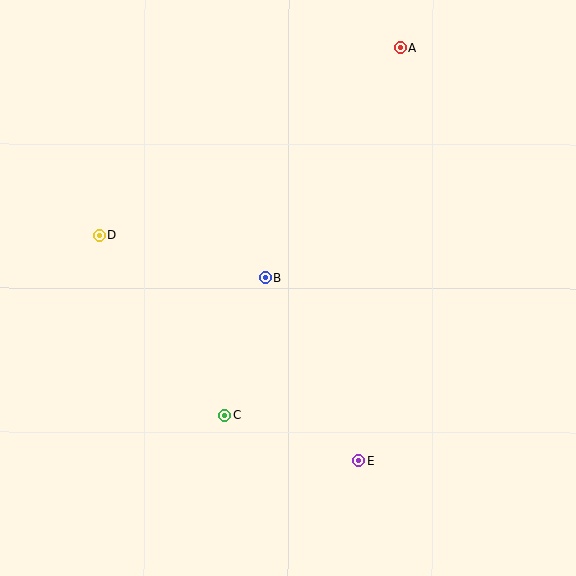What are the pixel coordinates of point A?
Point A is at (401, 48).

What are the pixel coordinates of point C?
Point C is at (225, 415).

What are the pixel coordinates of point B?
Point B is at (265, 278).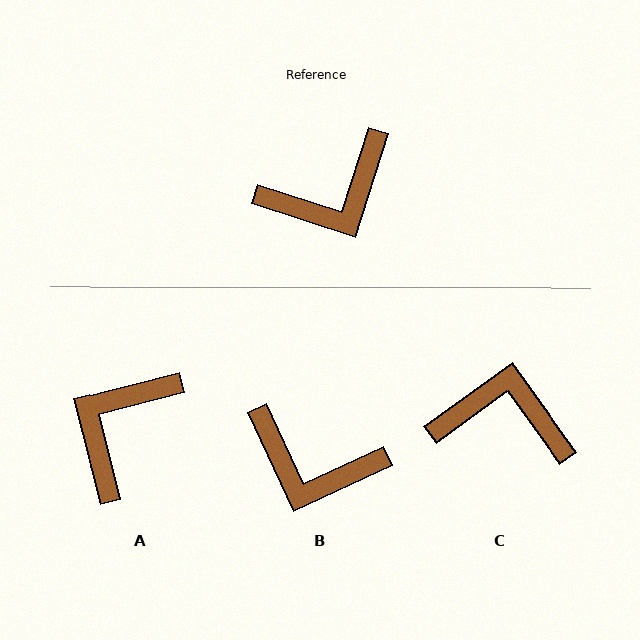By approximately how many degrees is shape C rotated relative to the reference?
Approximately 144 degrees counter-clockwise.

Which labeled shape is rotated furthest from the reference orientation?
A, about 148 degrees away.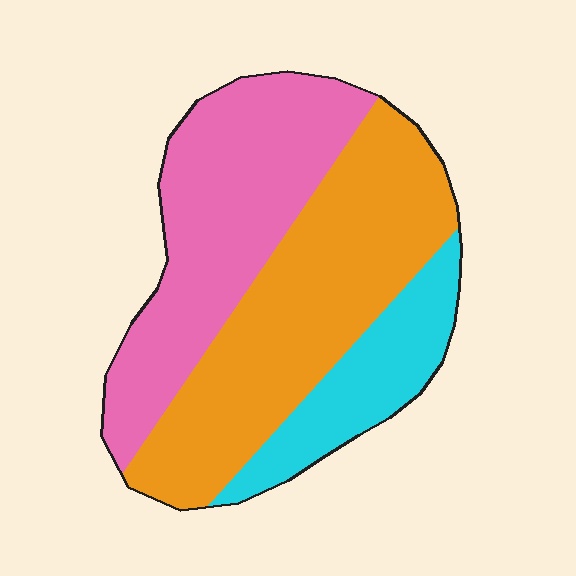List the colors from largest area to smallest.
From largest to smallest: orange, pink, cyan.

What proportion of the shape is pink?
Pink takes up about three eighths (3/8) of the shape.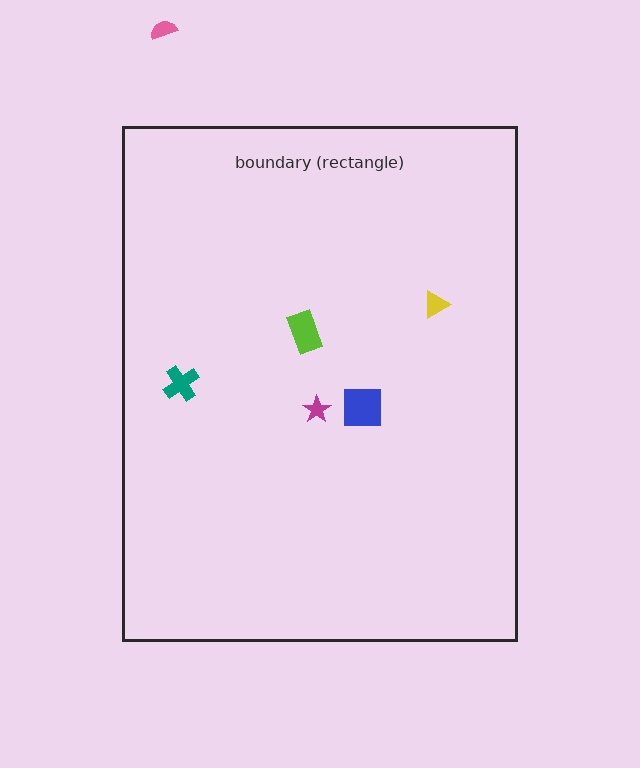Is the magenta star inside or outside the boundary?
Inside.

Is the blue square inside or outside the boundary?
Inside.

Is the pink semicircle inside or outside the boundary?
Outside.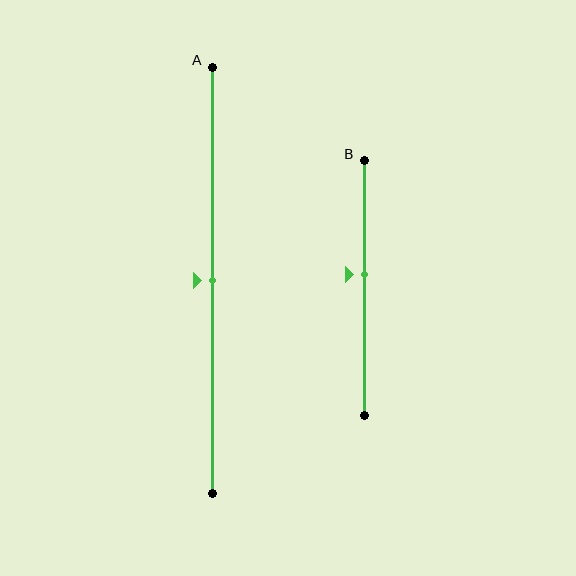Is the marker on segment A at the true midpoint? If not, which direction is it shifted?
Yes, the marker on segment A is at the true midpoint.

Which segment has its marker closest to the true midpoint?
Segment A has its marker closest to the true midpoint.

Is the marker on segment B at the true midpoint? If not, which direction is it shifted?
No, the marker on segment B is shifted upward by about 5% of the segment length.